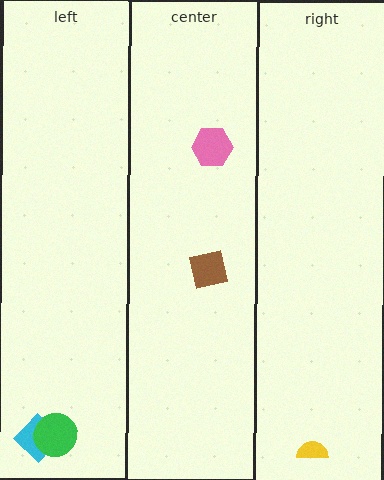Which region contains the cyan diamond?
The left region.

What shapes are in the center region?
The brown square, the pink hexagon.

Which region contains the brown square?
The center region.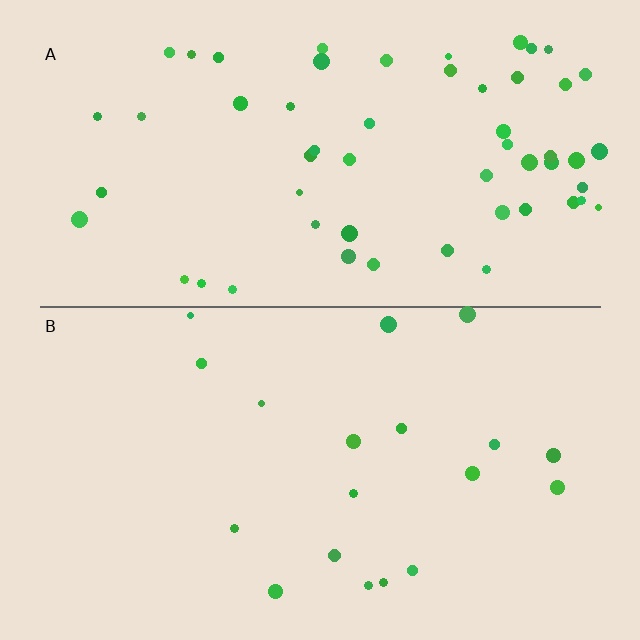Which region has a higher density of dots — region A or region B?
A (the top).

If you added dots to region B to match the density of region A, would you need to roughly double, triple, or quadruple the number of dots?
Approximately triple.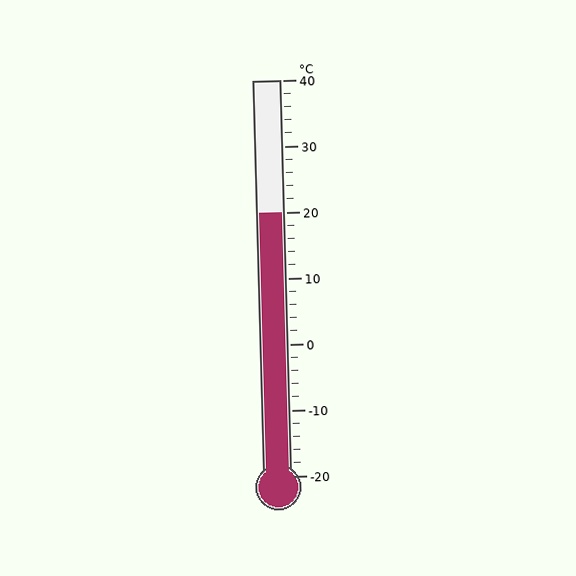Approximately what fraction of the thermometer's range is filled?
The thermometer is filled to approximately 65% of its range.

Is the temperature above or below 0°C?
The temperature is above 0°C.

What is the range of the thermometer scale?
The thermometer scale ranges from -20°C to 40°C.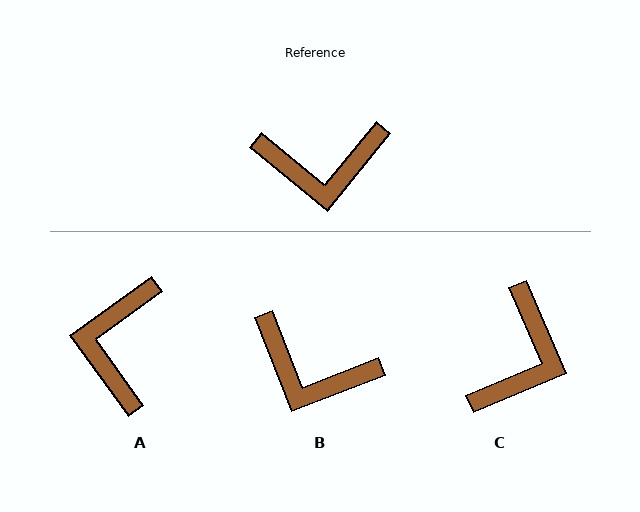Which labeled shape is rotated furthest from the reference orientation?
A, about 105 degrees away.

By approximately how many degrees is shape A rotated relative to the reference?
Approximately 105 degrees clockwise.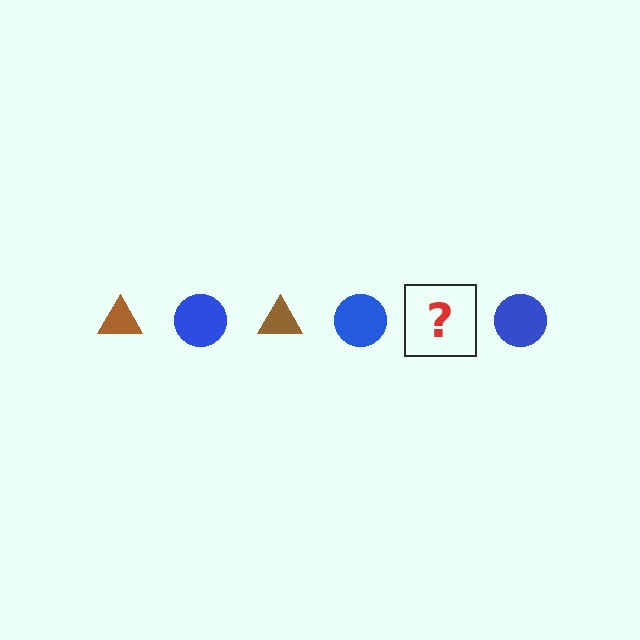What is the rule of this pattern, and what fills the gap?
The rule is that the pattern alternates between brown triangle and blue circle. The gap should be filled with a brown triangle.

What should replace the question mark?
The question mark should be replaced with a brown triangle.